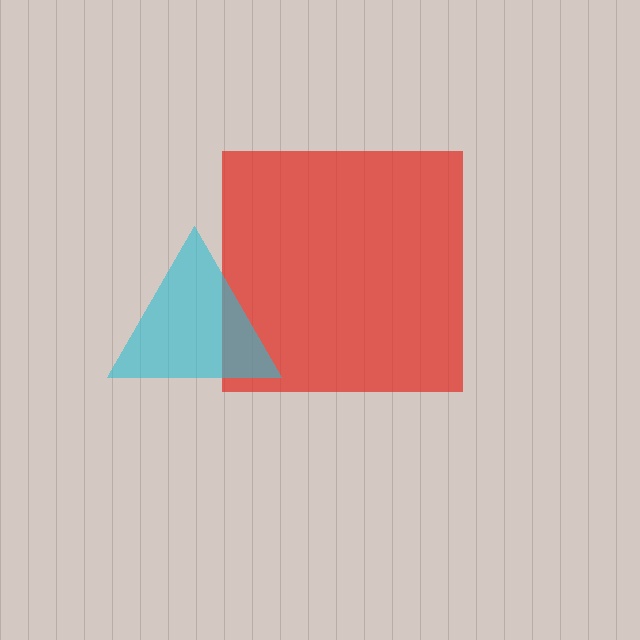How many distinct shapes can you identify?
There are 2 distinct shapes: a red square, a cyan triangle.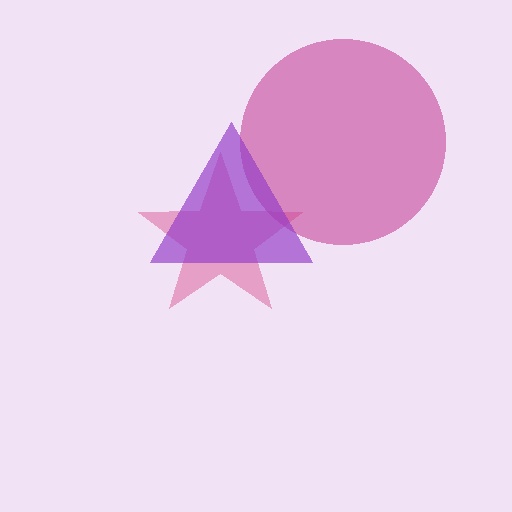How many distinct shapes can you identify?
There are 3 distinct shapes: a pink star, a magenta circle, a purple triangle.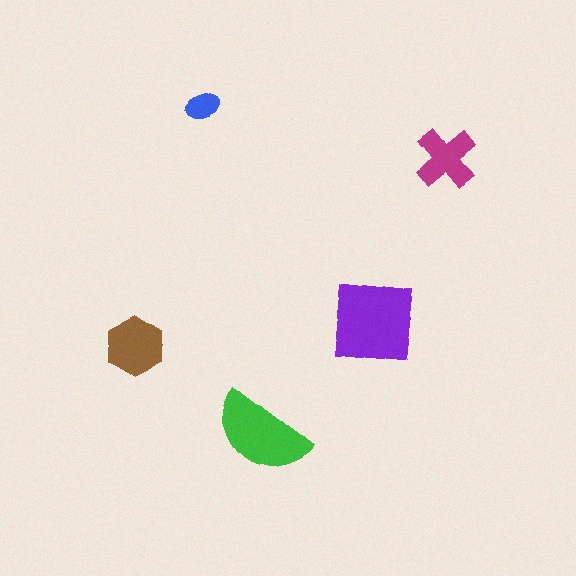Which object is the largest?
The purple square.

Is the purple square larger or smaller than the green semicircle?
Larger.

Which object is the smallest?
The blue ellipse.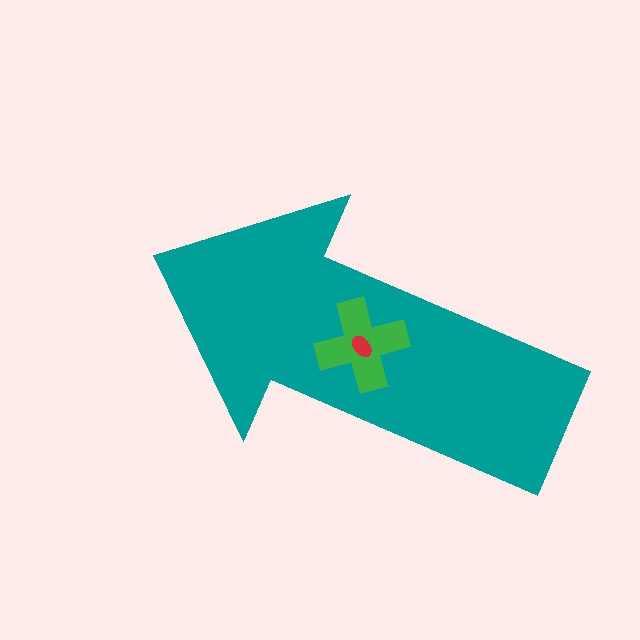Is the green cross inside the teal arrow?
Yes.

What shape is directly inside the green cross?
The red ellipse.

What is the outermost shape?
The teal arrow.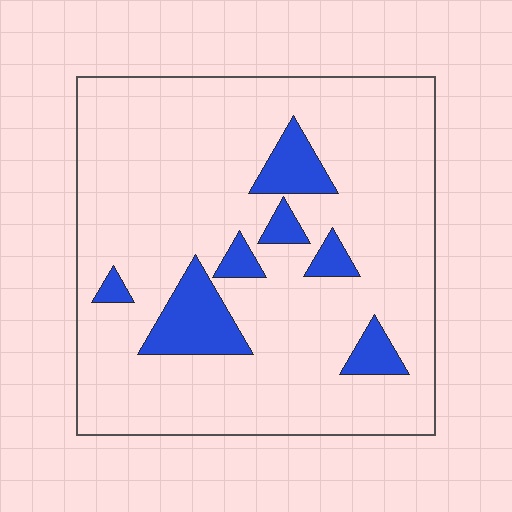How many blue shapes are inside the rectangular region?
7.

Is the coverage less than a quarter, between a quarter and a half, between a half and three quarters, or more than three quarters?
Less than a quarter.